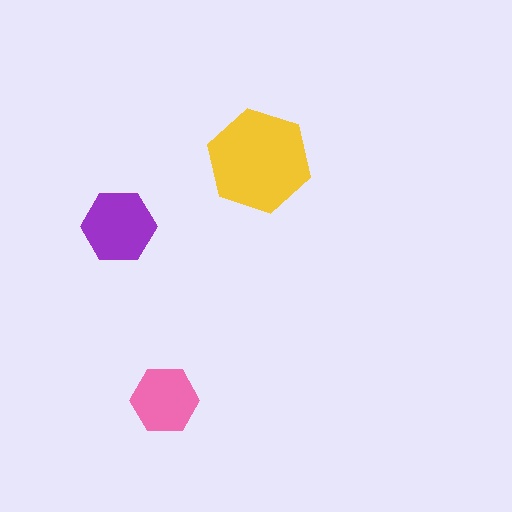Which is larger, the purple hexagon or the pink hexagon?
The purple one.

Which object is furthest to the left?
The purple hexagon is leftmost.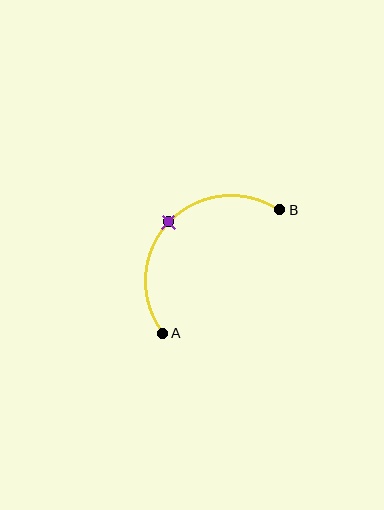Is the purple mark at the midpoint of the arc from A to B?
Yes. The purple mark lies on the arc at equal arc-length from both A and B — it is the arc midpoint.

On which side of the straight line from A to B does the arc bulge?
The arc bulges above and to the left of the straight line connecting A and B.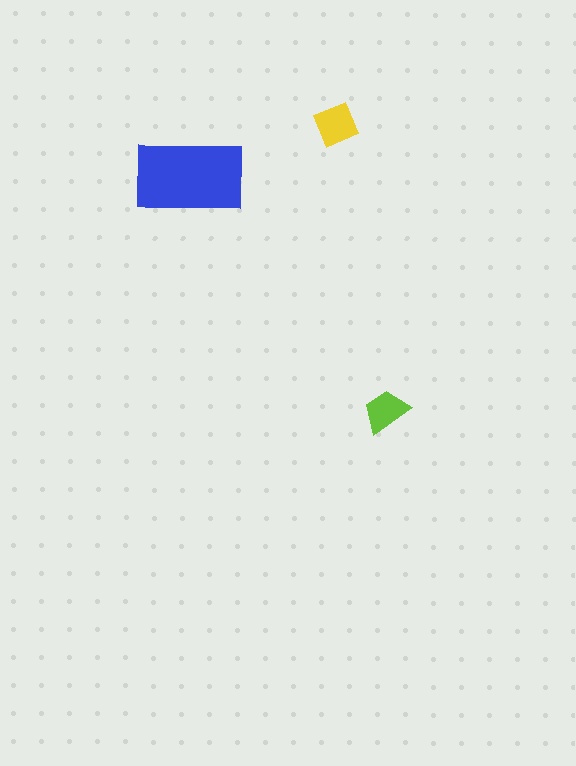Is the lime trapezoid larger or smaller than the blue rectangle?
Smaller.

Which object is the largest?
The blue rectangle.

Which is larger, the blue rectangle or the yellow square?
The blue rectangle.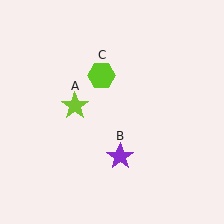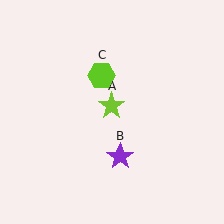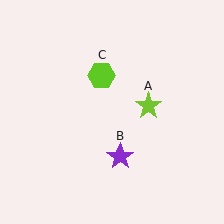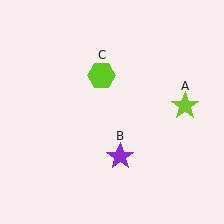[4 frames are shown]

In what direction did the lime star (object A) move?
The lime star (object A) moved right.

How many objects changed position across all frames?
1 object changed position: lime star (object A).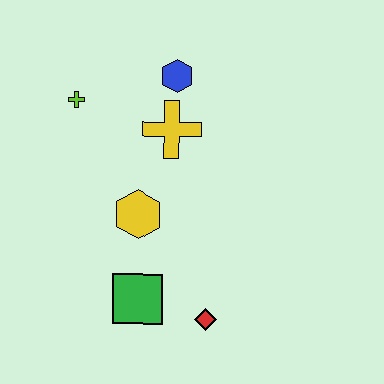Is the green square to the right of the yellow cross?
No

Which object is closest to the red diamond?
The green square is closest to the red diamond.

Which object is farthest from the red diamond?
The lime cross is farthest from the red diamond.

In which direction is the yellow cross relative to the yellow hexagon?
The yellow cross is above the yellow hexagon.